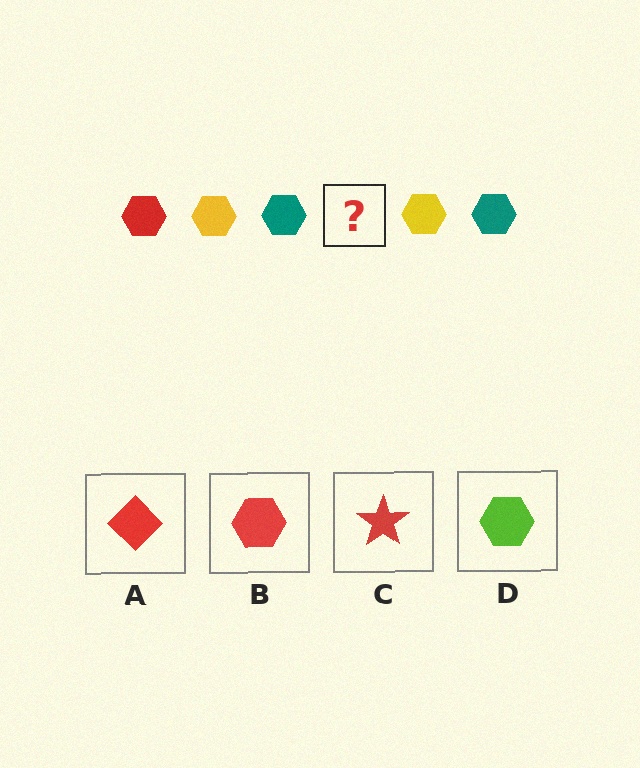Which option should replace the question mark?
Option B.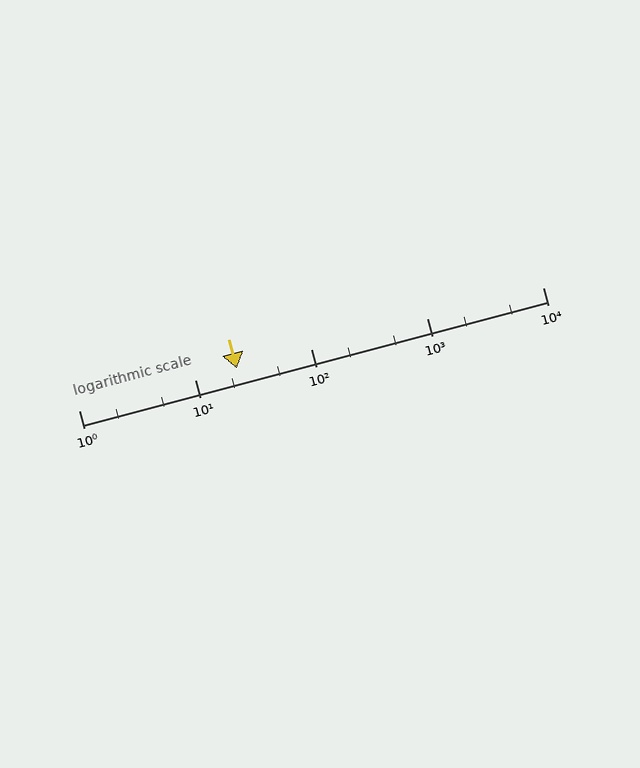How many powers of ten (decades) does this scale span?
The scale spans 4 decades, from 1 to 10000.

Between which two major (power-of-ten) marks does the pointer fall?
The pointer is between 10 and 100.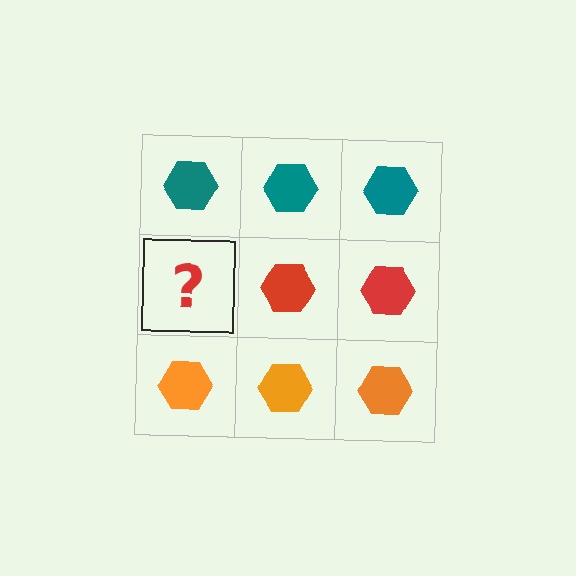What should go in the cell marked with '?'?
The missing cell should contain a red hexagon.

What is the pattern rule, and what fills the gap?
The rule is that each row has a consistent color. The gap should be filled with a red hexagon.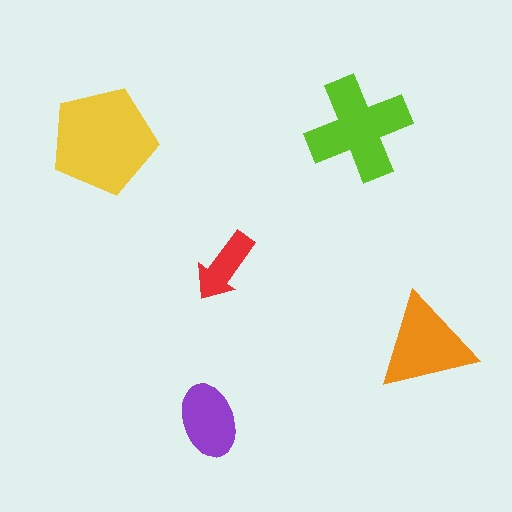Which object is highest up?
The lime cross is topmost.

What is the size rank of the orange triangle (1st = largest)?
3rd.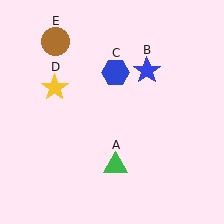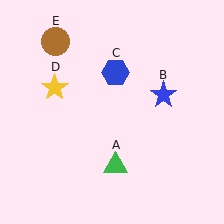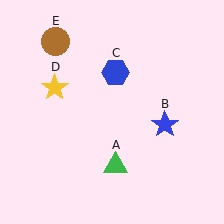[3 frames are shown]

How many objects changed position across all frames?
1 object changed position: blue star (object B).